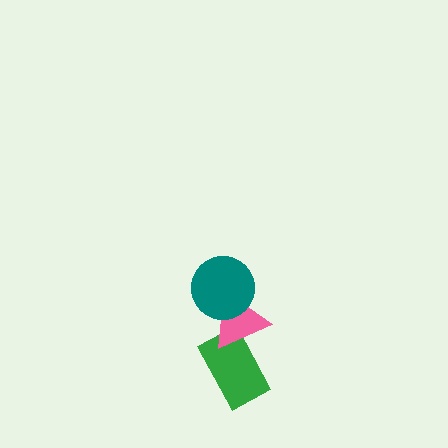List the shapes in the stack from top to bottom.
From top to bottom: the teal circle, the pink triangle, the green rectangle.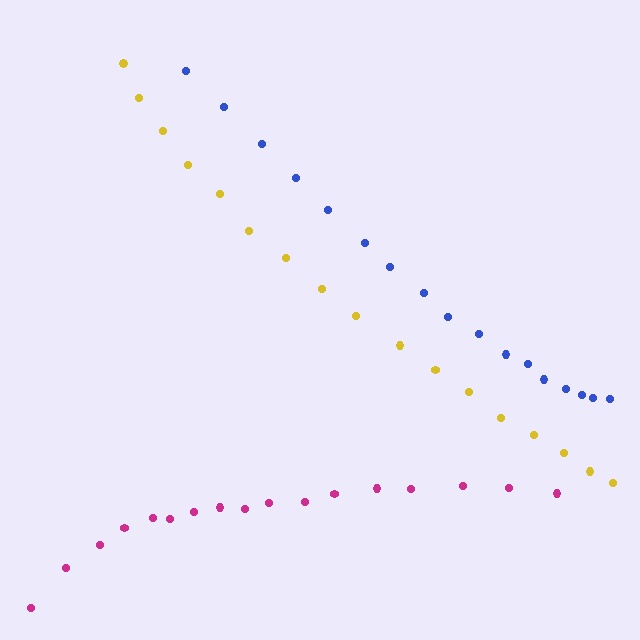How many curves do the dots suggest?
There are 3 distinct paths.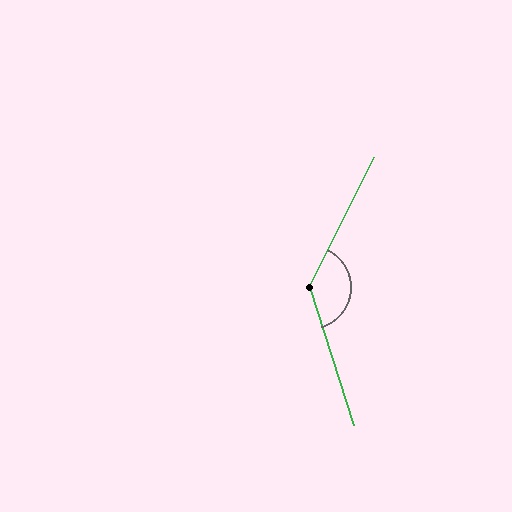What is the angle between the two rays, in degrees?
Approximately 136 degrees.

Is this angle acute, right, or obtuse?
It is obtuse.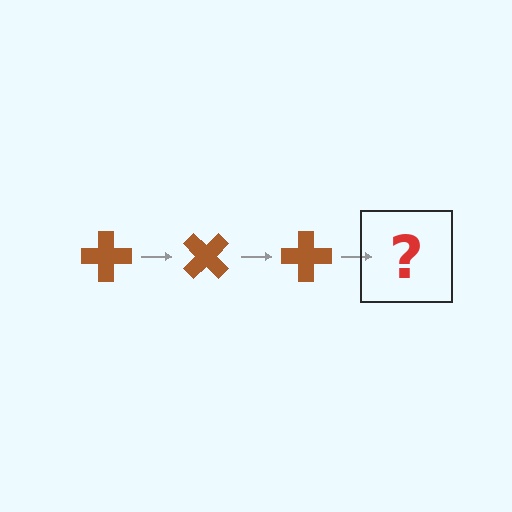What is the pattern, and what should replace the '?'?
The pattern is that the cross rotates 45 degrees each step. The '?' should be a brown cross rotated 135 degrees.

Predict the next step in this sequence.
The next step is a brown cross rotated 135 degrees.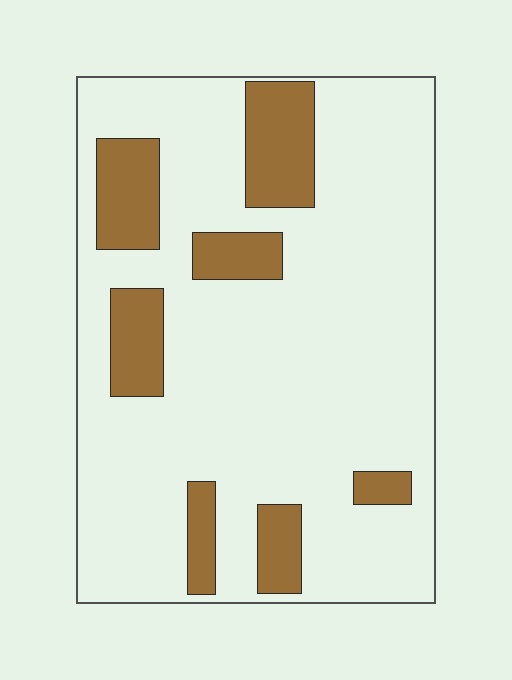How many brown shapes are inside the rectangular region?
7.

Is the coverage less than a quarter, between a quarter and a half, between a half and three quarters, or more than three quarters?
Less than a quarter.